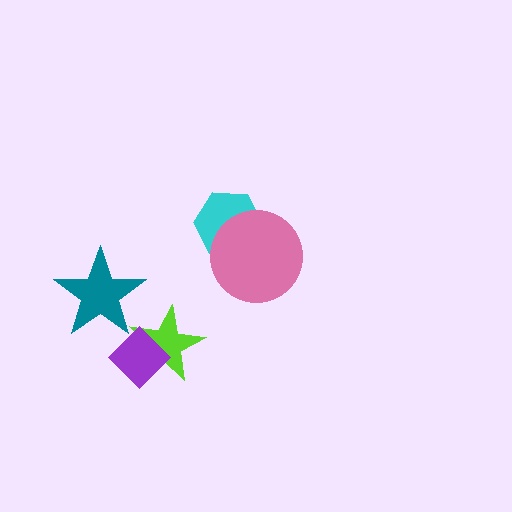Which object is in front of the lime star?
The purple diamond is in front of the lime star.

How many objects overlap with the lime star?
1 object overlaps with the lime star.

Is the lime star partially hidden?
Yes, it is partially covered by another shape.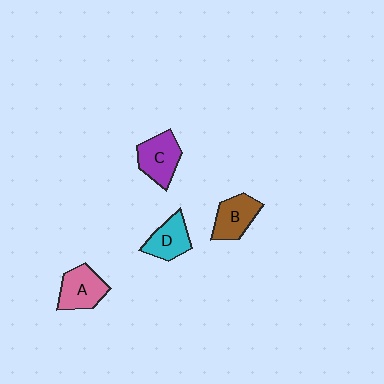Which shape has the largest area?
Shape C (purple).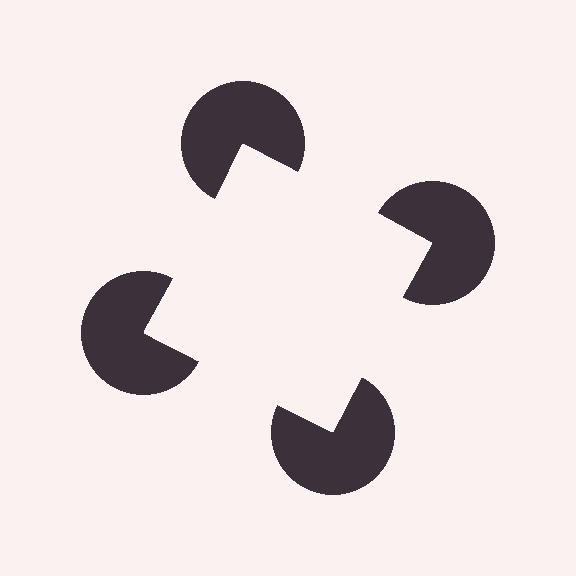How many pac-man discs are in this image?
There are 4 — one at each vertex of the illusory square.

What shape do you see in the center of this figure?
An illusory square — its edges are inferred from the aligned wedge cuts in the pac-man discs, not physically drawn.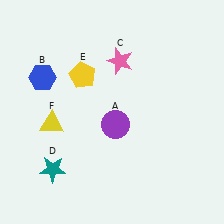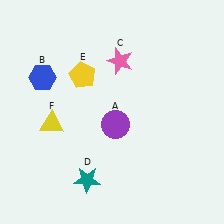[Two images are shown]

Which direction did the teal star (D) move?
The teal star (D) moved right.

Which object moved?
The teal star (D) moved right.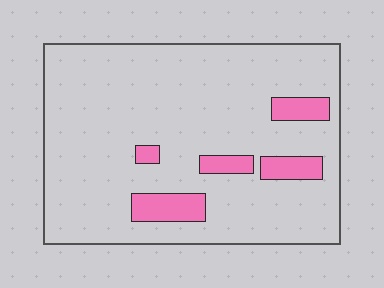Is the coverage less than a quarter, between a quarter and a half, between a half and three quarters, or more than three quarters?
Less than a quarter.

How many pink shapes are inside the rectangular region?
5.